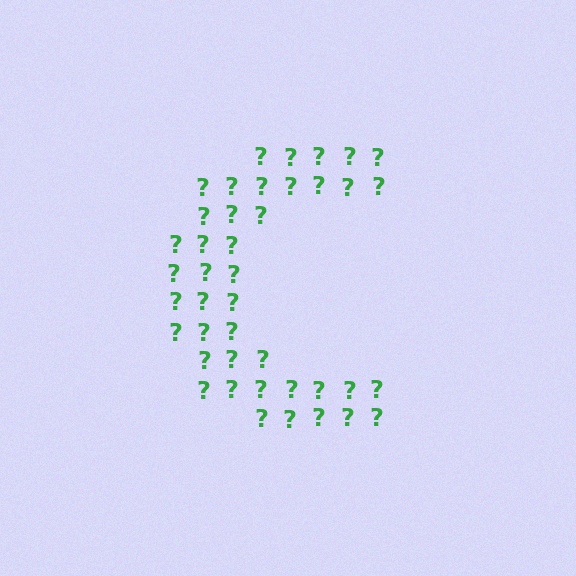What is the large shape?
The large shape is the letter C.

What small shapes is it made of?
It is made of small question marks.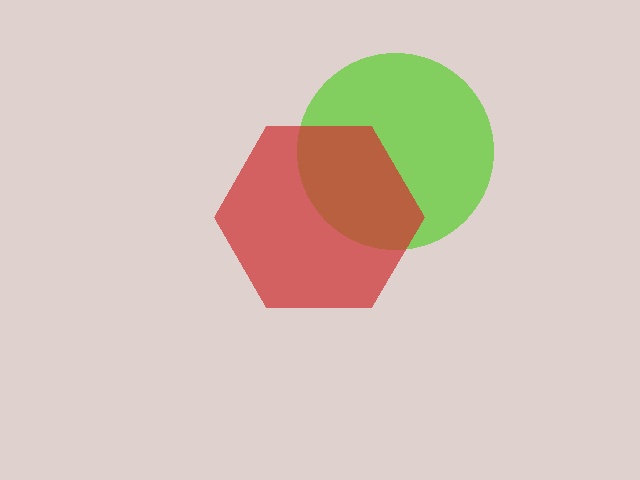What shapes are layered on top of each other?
The layered shapes are: a lime circle, a red hexagon.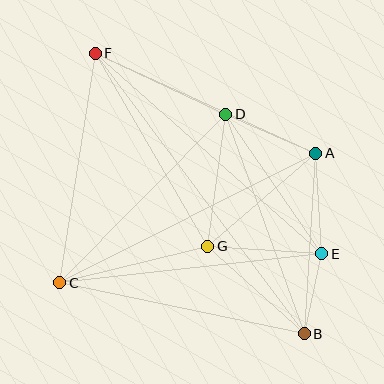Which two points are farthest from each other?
Points B and F are farthest from each other.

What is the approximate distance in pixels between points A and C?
The distance between A and C is approximately 287 pixels.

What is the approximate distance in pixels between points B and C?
The distance between B and C is approximately 250 pixels.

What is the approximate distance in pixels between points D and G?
The distance between D and G is approximately 133 pixels.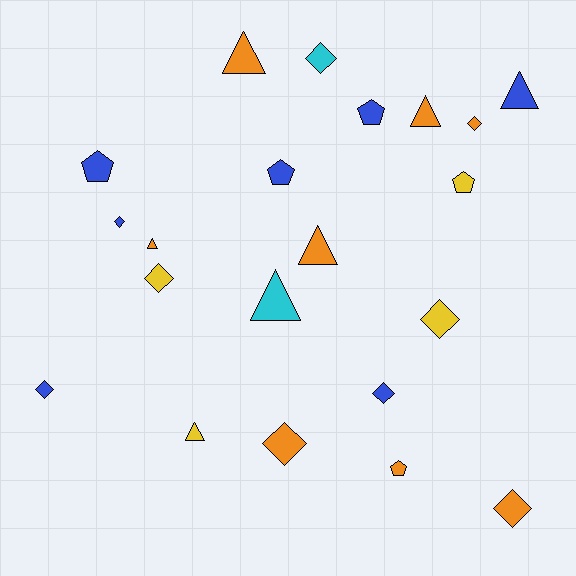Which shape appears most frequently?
Diamond, with 9 objects.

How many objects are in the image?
There are 21 objects.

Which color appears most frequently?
Orange, with 8 objects.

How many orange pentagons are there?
There is 1 orange pentagon.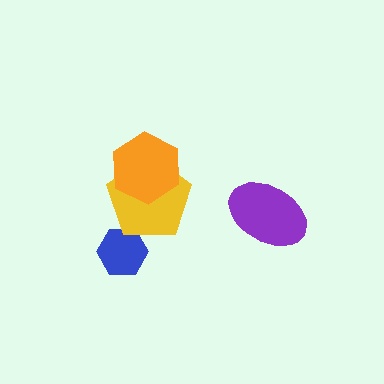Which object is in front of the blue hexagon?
The yellow pentagon is in front of the blue hexagon.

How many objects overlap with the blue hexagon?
1 object overlaps with the blue hexagon.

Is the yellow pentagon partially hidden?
Yes, it is partially covered by another shape.